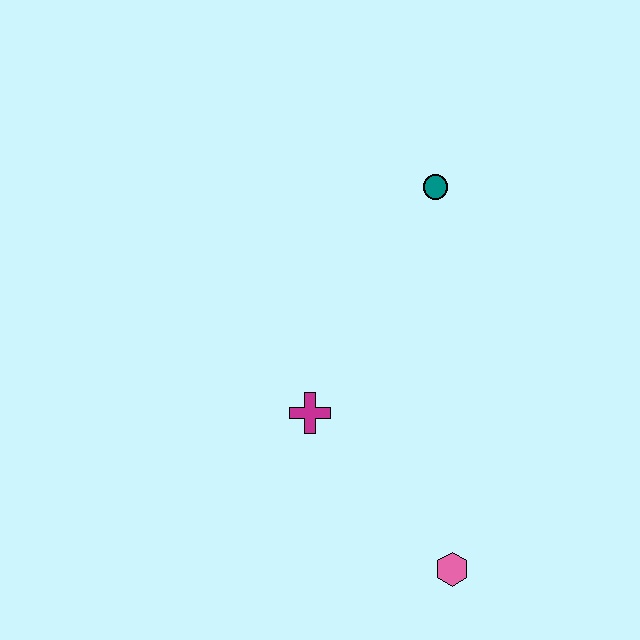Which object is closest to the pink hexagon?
The magenta cross is closest to the pink hexagon.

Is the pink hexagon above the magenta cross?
No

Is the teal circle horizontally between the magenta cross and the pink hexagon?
Yes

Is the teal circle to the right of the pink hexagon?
No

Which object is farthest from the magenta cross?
The teal circle is farthest from the magenta cross.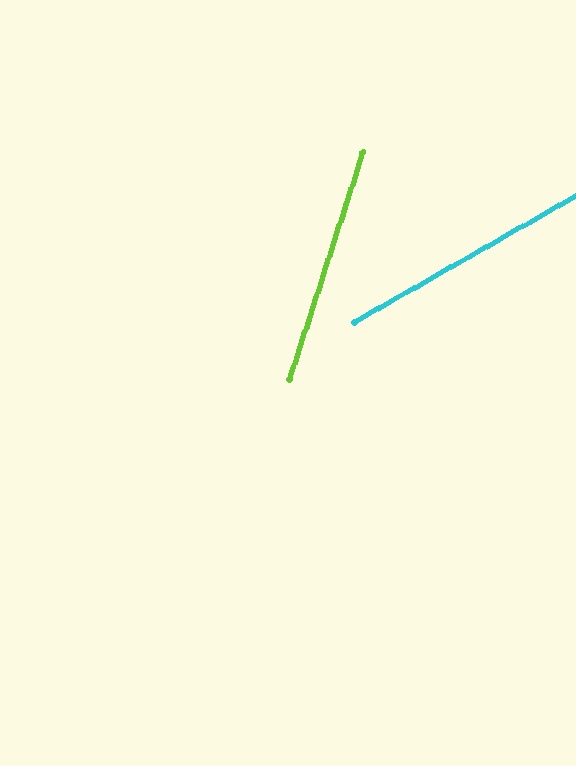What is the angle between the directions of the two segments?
Approximately 42 degrees.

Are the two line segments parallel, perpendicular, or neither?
Neither parallel nor perpendicular — they differ by about 42°.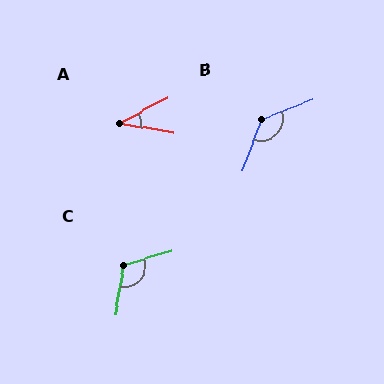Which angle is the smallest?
A, at approximately 37 degrees.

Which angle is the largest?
B, at approximately 131 degrees.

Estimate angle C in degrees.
Approximately 117 degrees.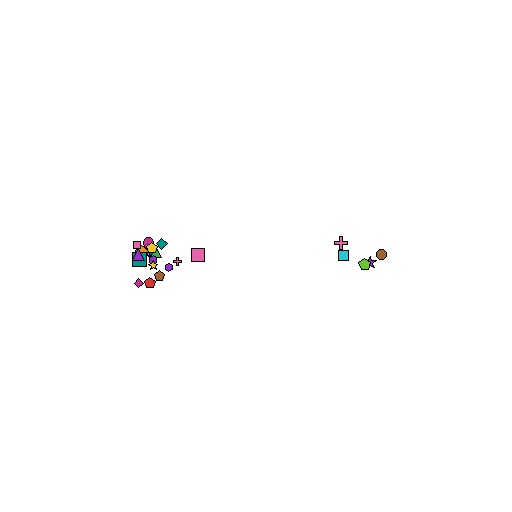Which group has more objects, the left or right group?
The left group.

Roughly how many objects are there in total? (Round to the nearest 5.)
Roughly 25 objects in total.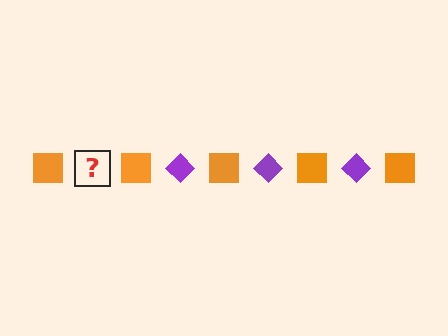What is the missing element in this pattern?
The missing element is a purple diamond.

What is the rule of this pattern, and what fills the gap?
The rule is that the pattern alternates between orange square and purple diamond. The gap should be filled with a purple diamond.